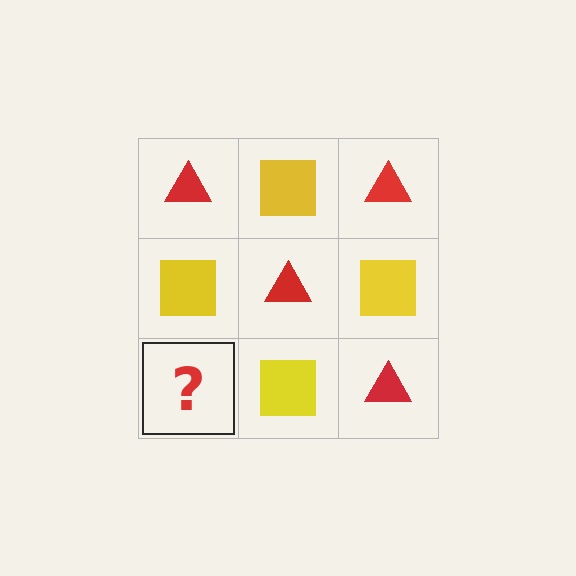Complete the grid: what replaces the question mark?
The question mark should be replaced with a red triangle.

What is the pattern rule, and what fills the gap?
The rule is that it alternates red triangle and yellow square in a checkerboard pattern. The gap should be filled with a red triangle.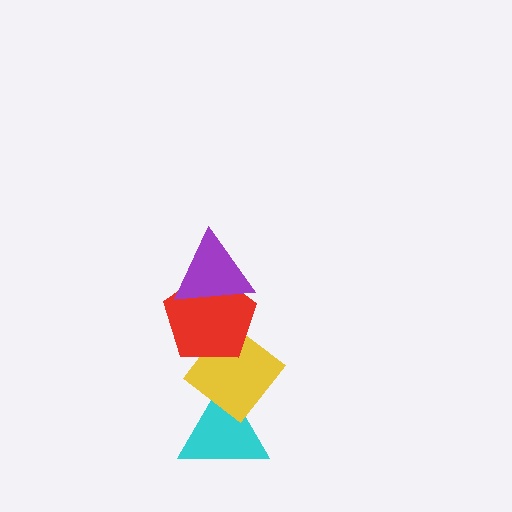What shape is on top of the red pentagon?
The purple triangle is on top of the red pentagon.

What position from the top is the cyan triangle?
The cyan triangle is 4th from the top.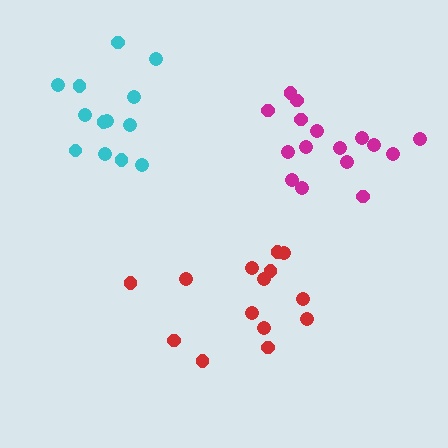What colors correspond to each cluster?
The clusters are colored: red, cyan, magenta.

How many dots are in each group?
Group 1: 14 dots, Group 2: 13 dots, Group 3: 16 dots (43 total).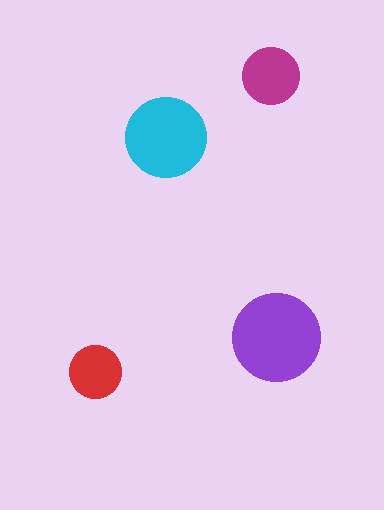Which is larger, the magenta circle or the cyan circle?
The cyan one.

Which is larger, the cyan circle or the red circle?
The cyan one.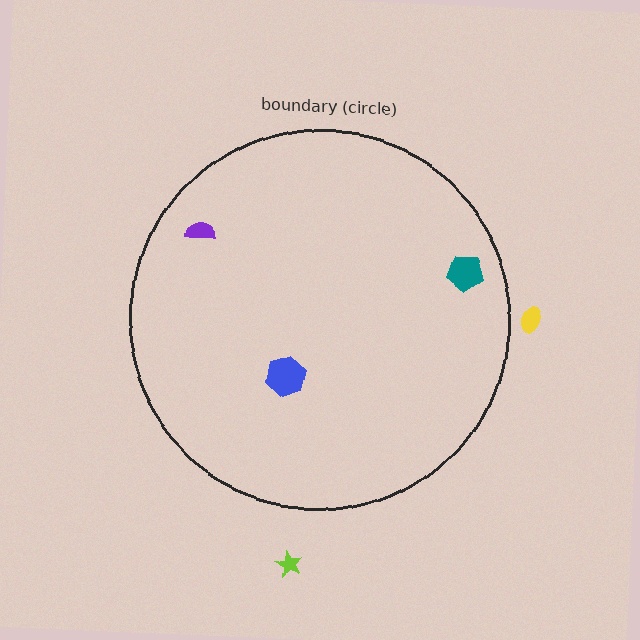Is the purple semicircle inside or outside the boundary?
Inside.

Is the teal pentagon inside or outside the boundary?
Inside.